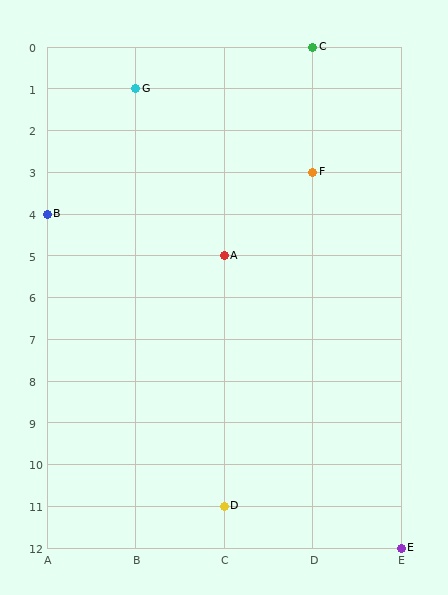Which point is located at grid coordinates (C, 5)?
Point A is at (C, 5).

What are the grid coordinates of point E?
Point E is at grid coordinates (E, 12).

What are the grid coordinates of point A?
Point A is at grid coordinates (C, 5).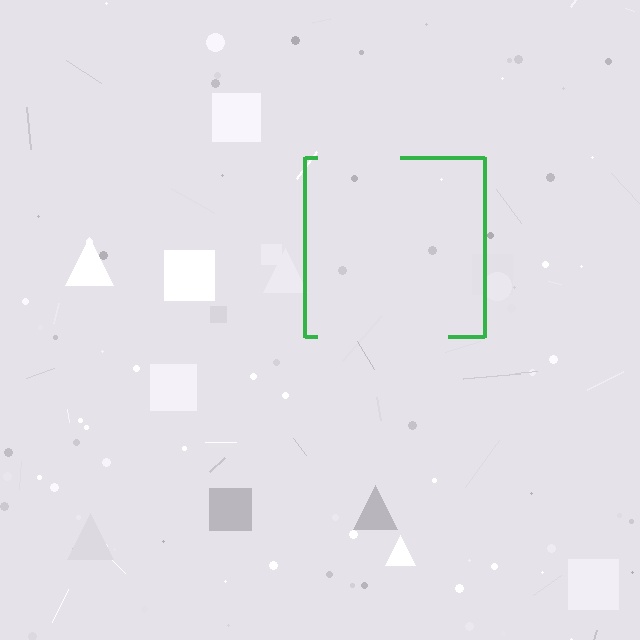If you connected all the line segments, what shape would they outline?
They would outline a square.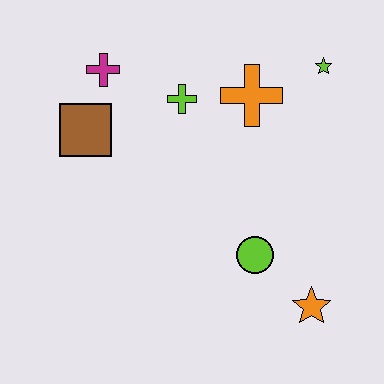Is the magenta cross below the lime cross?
No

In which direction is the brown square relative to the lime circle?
The brown square is to the left of the lime circle.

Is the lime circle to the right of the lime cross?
Yes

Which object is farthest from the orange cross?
The orange star is farthest from the orange cross.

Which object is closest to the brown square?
The magenta cross is closest to the brown square.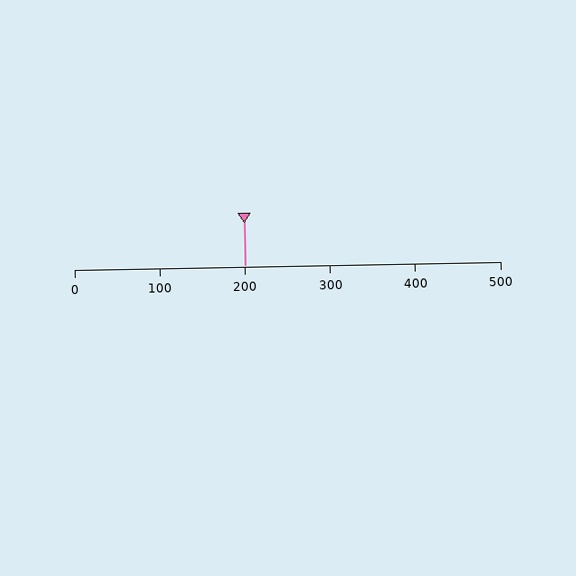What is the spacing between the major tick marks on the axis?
The major ticks are spaced 100 apart.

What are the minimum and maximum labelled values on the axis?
The axis runs from 0 to 500.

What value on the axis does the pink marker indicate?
The marker indicates approximately 200.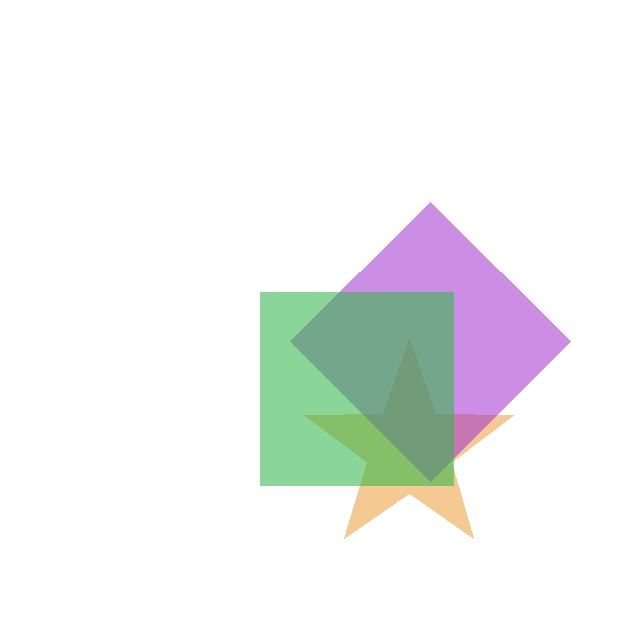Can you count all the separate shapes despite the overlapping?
Yes, there are 3 separate shapes.